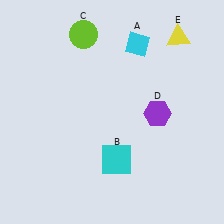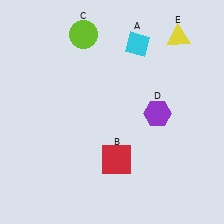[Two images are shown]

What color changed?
The square (B) changed from cyan in Image 1 to red in Image 2.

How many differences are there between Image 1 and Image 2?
There is 1 difference between the two images.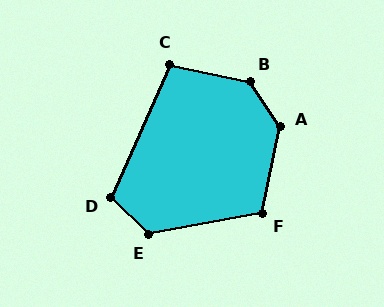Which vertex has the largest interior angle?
B, at approximately 137 degrees.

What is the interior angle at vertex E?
Approximately 124 degrees (obtuse).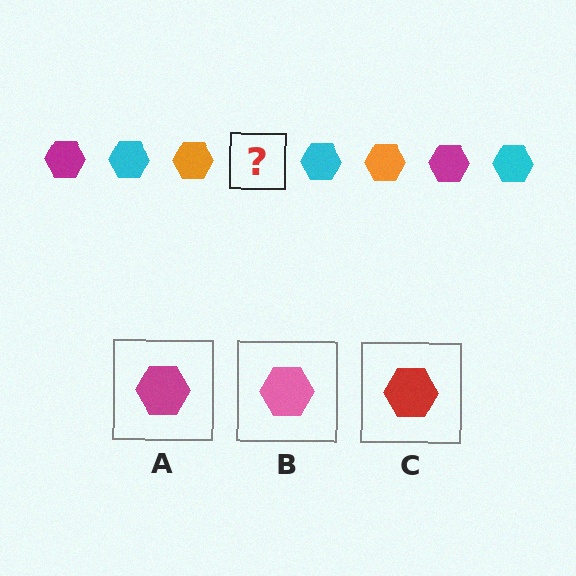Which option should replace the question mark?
Option A.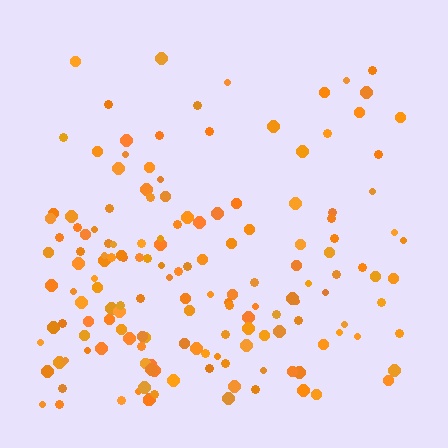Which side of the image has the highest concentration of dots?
The bottom.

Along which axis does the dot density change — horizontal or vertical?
Vertical.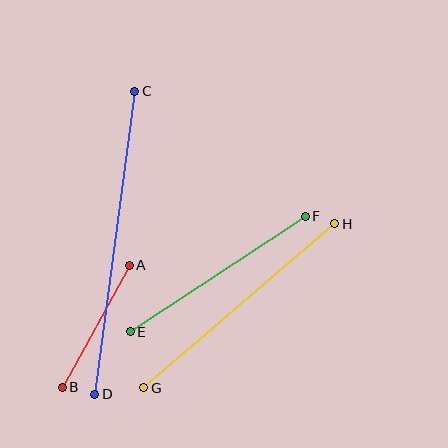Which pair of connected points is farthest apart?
Points C and D are farthest apart.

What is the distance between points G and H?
The distance is approximately 252 pixels.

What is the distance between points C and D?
The distance is approximately 305 pixels.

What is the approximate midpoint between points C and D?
The midpoint is at approximately (115, 243) pixels.